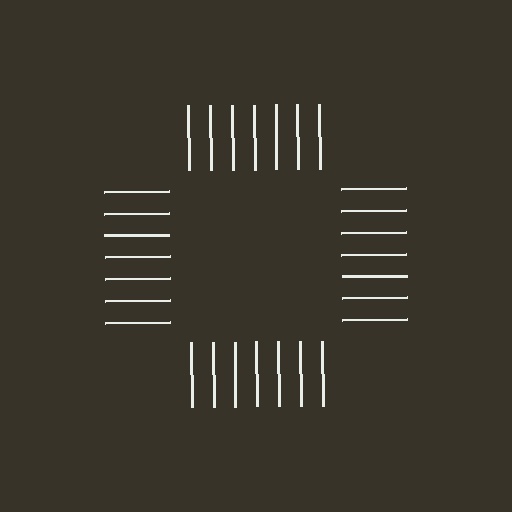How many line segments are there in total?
28 — 7 along each of the 4 edges.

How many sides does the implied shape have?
4 sides — the line-ends trace a square.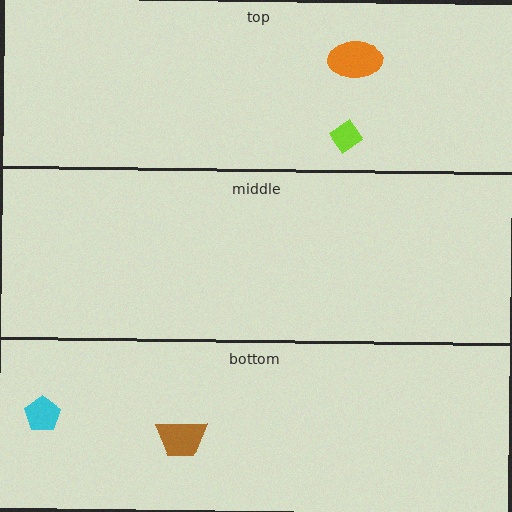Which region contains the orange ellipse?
The top region.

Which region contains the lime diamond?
The top region.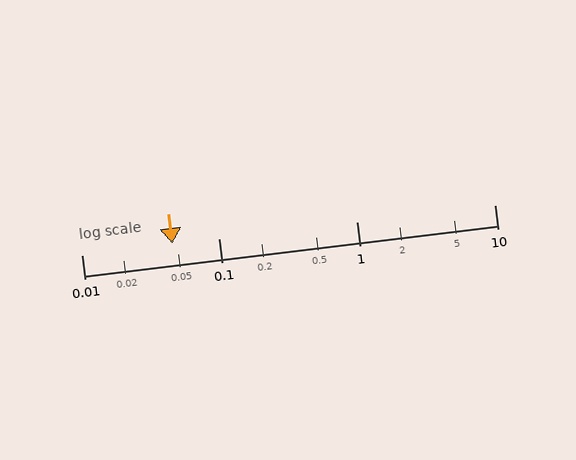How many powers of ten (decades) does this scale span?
The scale spans 3 decades, from 0.01 to 10.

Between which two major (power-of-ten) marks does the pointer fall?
The pointer is between 0.01 and 0.1.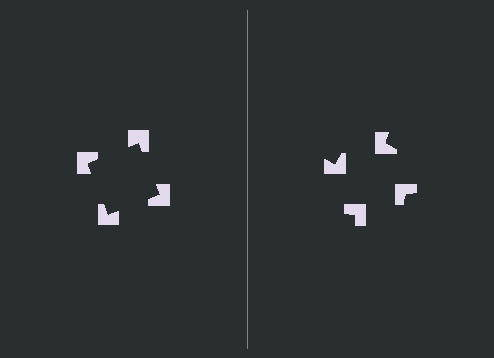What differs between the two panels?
The notched squares are positioned identically on both sides; only the wedge orientations differ. On the left they align to a square; on the right they are misaligned.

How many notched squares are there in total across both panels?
8 — 4 on each side.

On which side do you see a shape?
An illusory square appears on the left side. On the right side the wedge cuts are rotated, so no coherent shape forms.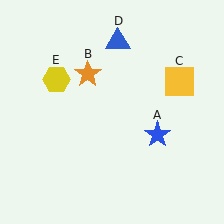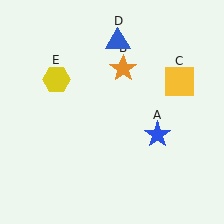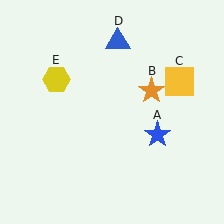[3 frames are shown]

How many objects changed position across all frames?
1 object changed position: orange star (object B).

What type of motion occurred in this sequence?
The orange star (object B) rotated clockwise around the center of the scene.